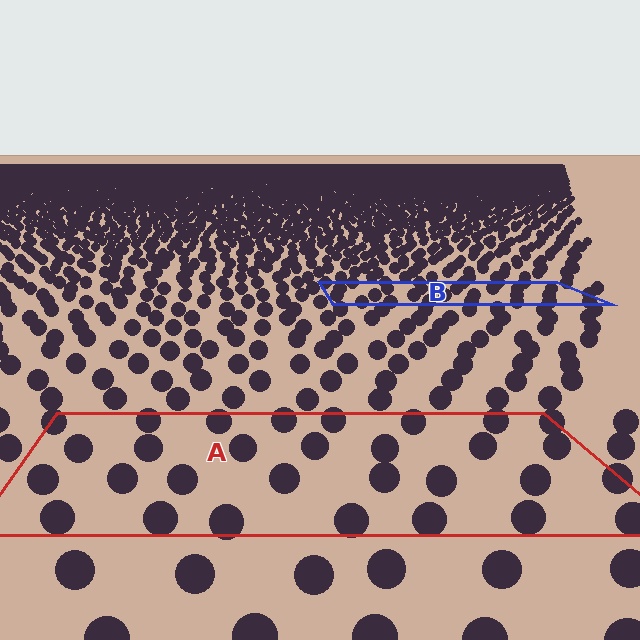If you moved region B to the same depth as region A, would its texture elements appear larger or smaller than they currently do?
They would appear larger. At a closer depth, the same texture elements are projected at a bigger on-screen size.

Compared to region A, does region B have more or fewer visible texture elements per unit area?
Region B has more texture elements per unit area — they are packed more densely because it is farther away.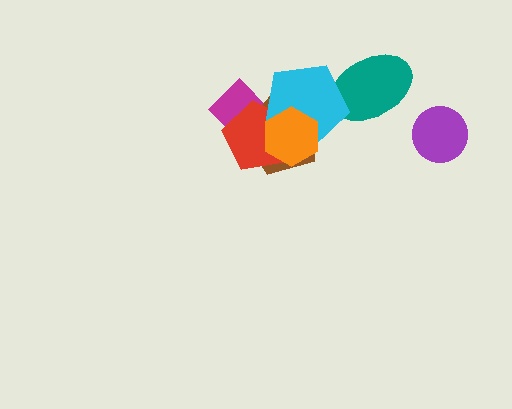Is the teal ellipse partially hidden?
Yes, it is partially covered by another shape.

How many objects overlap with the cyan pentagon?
5 objects overlap with the cyan pentagon.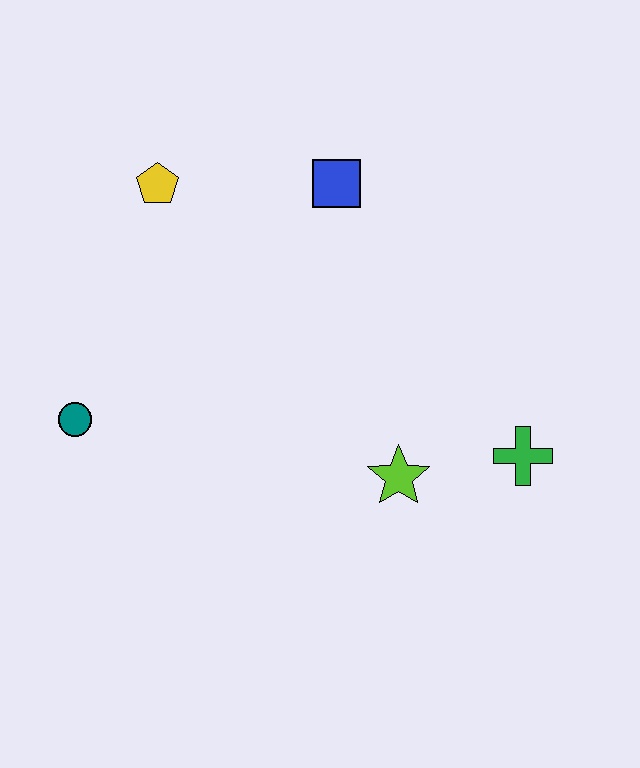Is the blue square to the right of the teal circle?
Yes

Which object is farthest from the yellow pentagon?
The green cross is farthest from the yellow pentagon.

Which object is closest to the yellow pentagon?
The blue square is closest to the yellow pentagon.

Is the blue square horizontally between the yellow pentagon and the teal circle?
No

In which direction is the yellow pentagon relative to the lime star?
The yellow pentagon is above the lime star.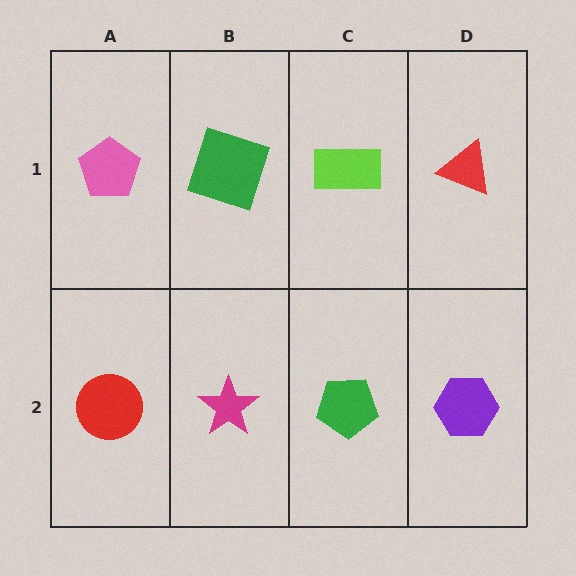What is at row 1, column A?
A pink pentagon.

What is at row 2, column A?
A red circle.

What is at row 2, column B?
A magenta star.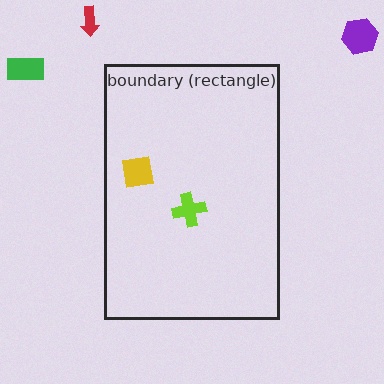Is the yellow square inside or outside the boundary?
Inside.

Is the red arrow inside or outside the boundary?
Outside.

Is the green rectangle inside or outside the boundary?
Outside.